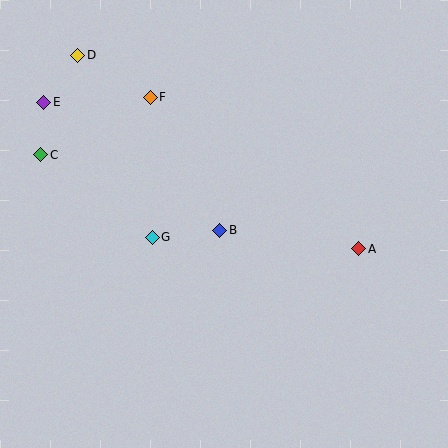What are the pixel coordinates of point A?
Point A is at (359, 249).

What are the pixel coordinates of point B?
Point B is at (220, 230).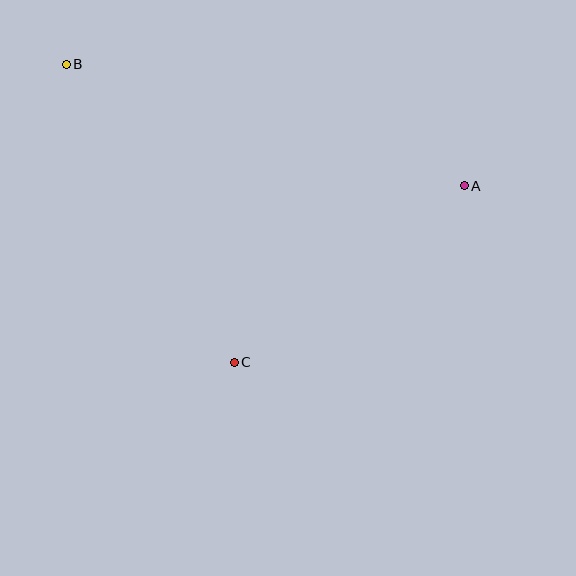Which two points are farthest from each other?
Points A and B are farthest from each other.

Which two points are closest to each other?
Points A and C are closest to each other.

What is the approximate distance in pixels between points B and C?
The distance between B and C is approximately 342 pixels.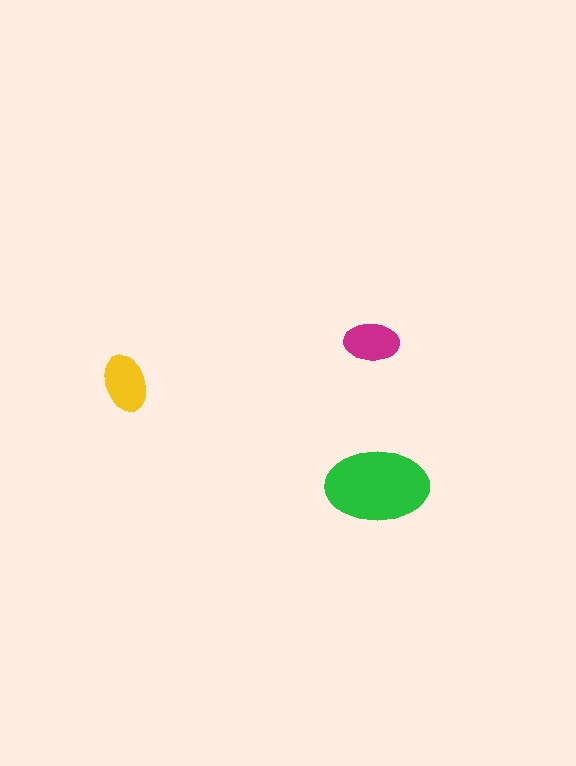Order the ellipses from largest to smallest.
the green one, the yellow one, the magenta one.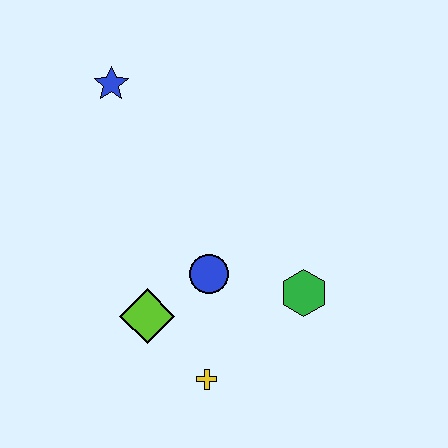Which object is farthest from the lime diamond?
The blue star is farthest from the lime diamond.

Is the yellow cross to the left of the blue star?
No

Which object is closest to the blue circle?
The lime diamond is closest to the blue circle.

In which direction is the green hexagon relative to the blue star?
The green hexagon is below the blue star.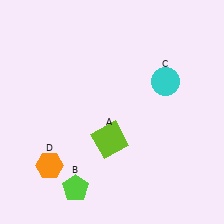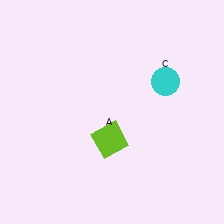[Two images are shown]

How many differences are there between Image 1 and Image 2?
There are 2 differences between the two images.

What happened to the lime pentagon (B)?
The lime pentagon (B) was removed in Image 2. It was in the bottom-left area of Image 1.